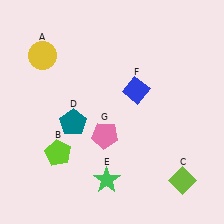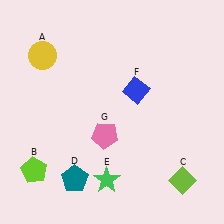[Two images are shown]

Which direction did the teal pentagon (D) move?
The teal pentagon (D) moved down.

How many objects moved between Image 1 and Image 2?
2 objects moved between the two images.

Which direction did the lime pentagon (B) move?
The lime pentagon (B) moved left.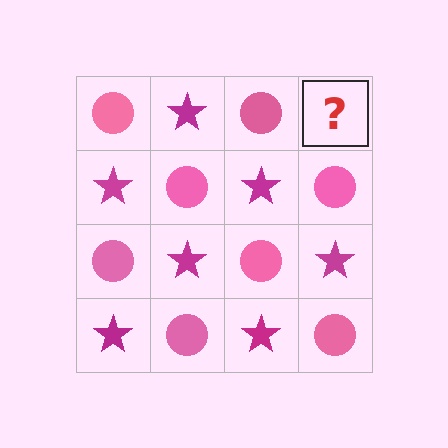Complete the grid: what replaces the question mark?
The question mark should be replaced with a magenta star.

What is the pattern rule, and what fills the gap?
The rule is that it alternates pink circle and magenta star in a checkerboard pattern. The gap should be filled with a magenta star.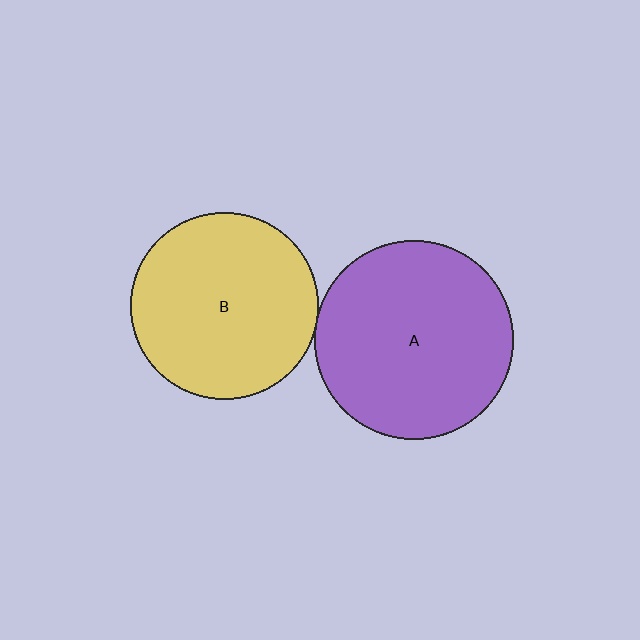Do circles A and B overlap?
Yes.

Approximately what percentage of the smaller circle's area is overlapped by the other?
Approximately 5%.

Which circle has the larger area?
Circle A (purple).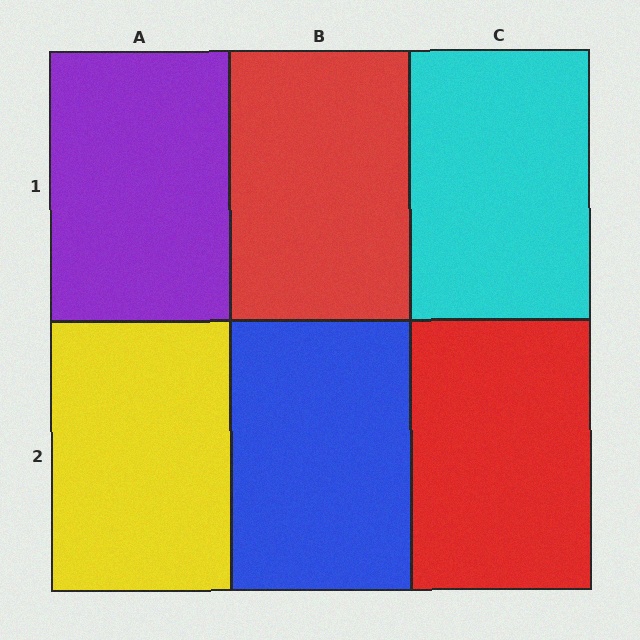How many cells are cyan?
1 cell is cyan.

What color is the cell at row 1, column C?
Cyan.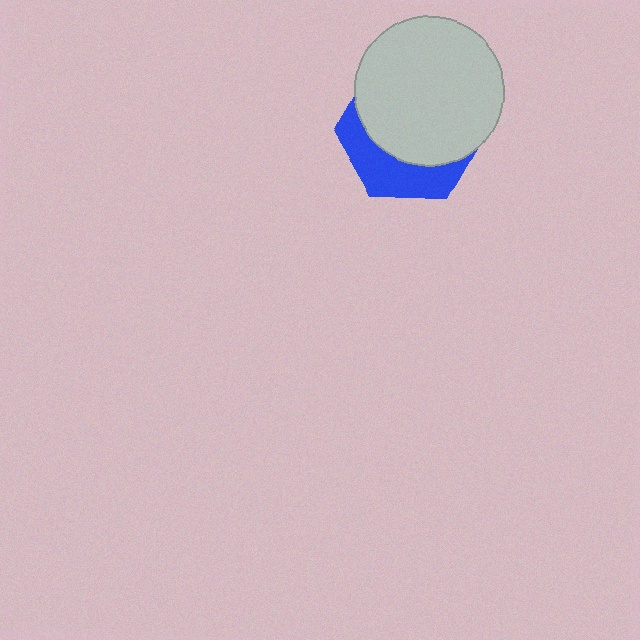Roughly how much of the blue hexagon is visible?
A small part of it is visible (roughly 33%).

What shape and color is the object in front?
The object in front is a light gray circle.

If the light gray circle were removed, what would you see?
You would see the complete blue hexagon.